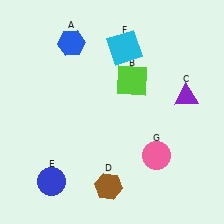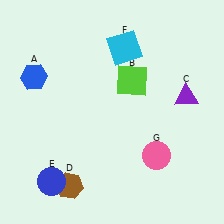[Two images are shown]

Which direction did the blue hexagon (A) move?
The blue hexagon (A) moved left.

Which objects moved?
The objects that moved are: the blue hexagon (A), the brown hexagon (D).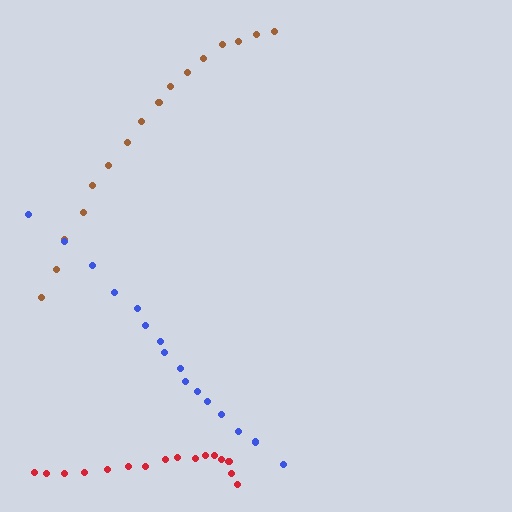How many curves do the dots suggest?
There are 3 distinct paths.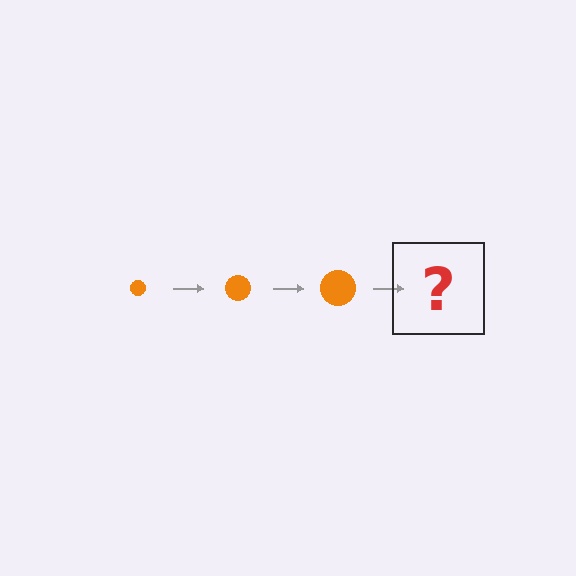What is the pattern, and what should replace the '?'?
The pattern is that the circle gets progressively larger each step. The '?' should be an orange circle, larger than the previous one.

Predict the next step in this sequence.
The next step is an orange circle, larger than the previous one.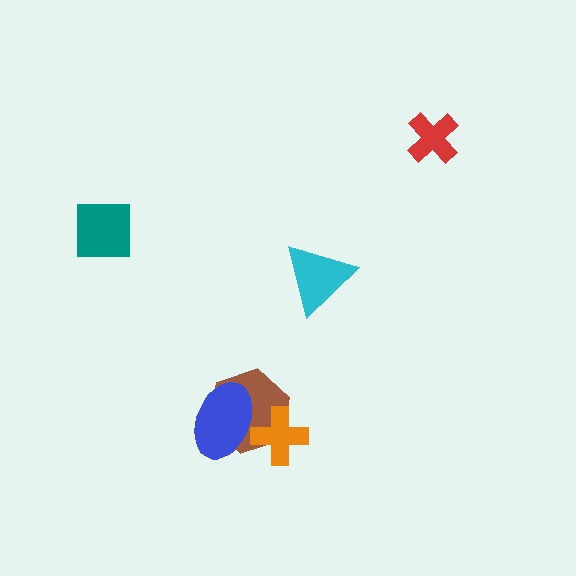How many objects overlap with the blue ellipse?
2 objects overlap with the blue ellipse.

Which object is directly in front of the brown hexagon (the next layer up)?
The blue ellipse is directly in front of the brown hexagon.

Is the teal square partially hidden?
No, no other shape covers it.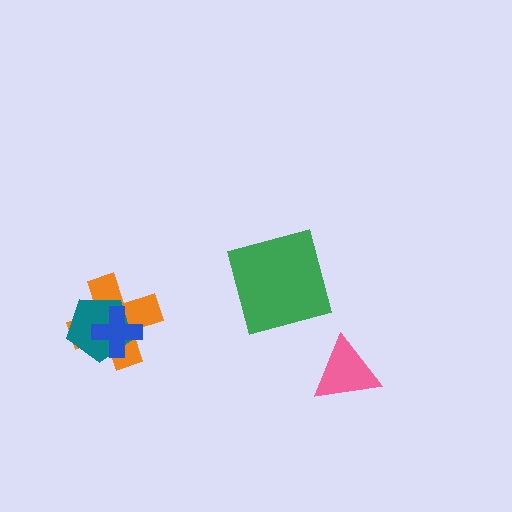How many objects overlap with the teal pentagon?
2 objects overlap with the teal pentagon.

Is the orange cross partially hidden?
Yes, it is partially covered by another shape.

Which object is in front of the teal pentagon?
The blue cross is in front of the teal pentagon.